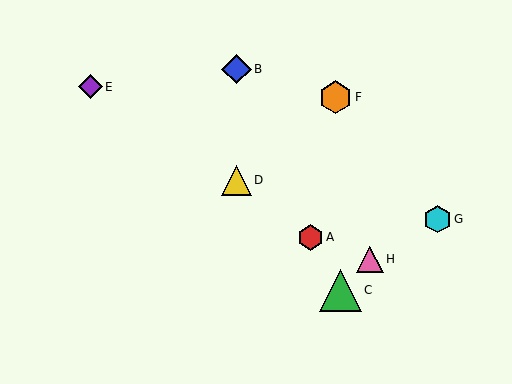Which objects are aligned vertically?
Objects B, D are aligned vertically.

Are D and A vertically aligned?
No, D is at x≈236 and A is at x≈310.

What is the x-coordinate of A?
Object A is at x≈310.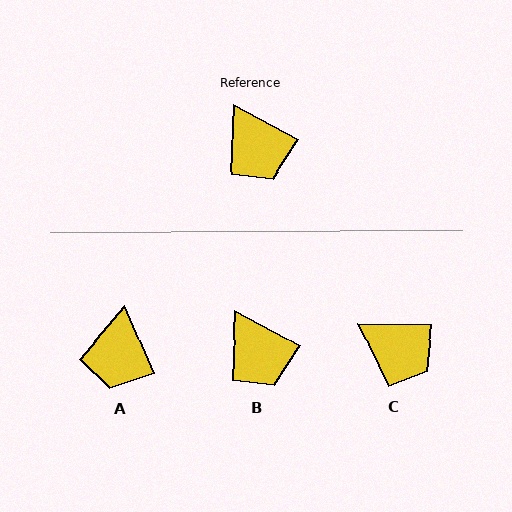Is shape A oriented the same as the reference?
No, it is off by about 38 degrees.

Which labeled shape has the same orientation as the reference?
B.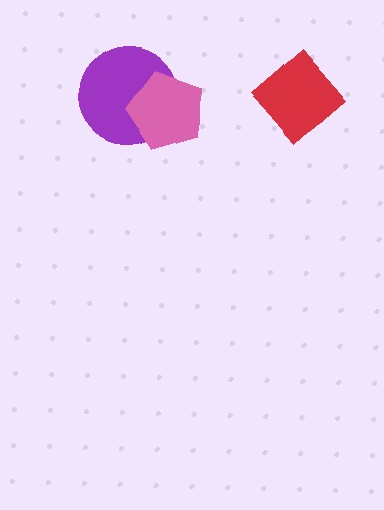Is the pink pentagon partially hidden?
No, no other shape covers it.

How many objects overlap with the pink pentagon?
1 object overlaps with the pink pentagon.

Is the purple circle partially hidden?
Yes, it is partially covered by another shape.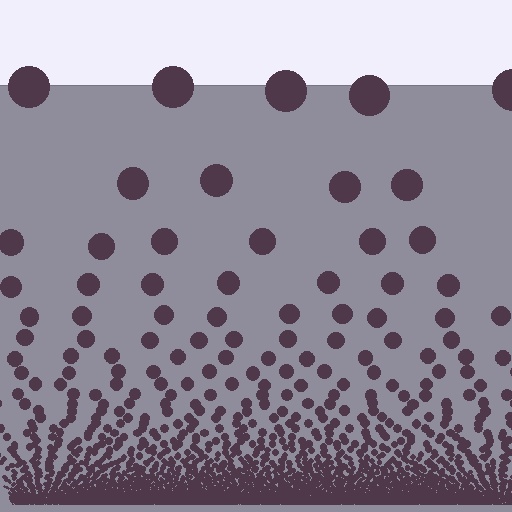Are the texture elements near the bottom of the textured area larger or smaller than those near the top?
Smaller. The gradient is inverted — elements near the bottom are smaller and denser.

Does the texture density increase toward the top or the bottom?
Density increases toward the bottom.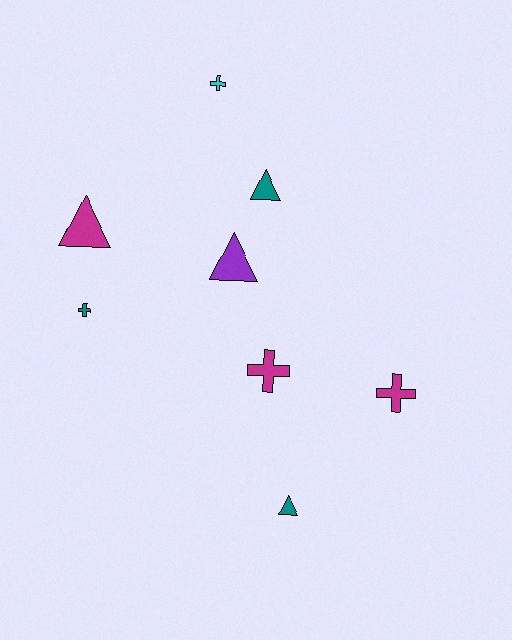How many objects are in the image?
There are 8 objects.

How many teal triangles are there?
There are 2 teal triangles.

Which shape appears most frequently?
Triangle, with 4 objects.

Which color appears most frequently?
Teal, with 3 objects.